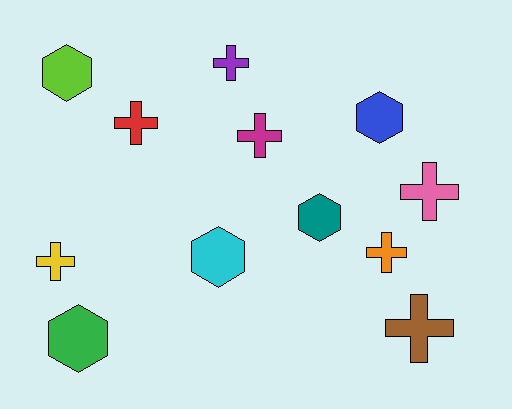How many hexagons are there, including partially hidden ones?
There are 5 hexagons.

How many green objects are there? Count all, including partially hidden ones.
There is 1 green object.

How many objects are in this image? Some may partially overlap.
There are 12 objects.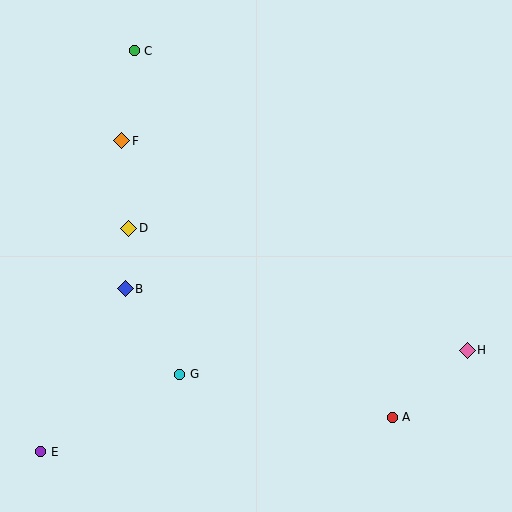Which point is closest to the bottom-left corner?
Point E is closest to the bottom-left corner.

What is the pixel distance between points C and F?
The distance between C and F is 91 pixels.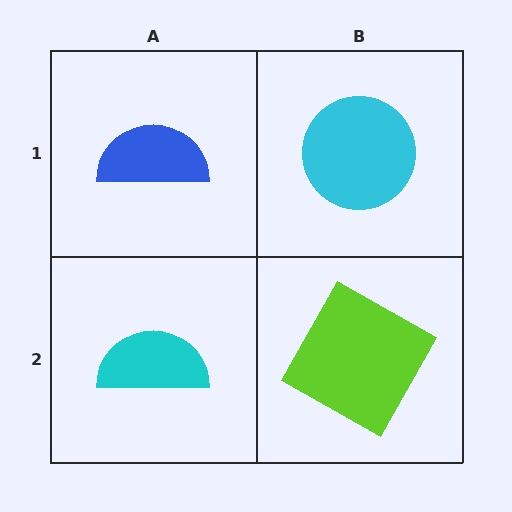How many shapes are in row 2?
2 shapes.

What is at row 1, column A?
A blue semicircle.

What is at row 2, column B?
A lime square.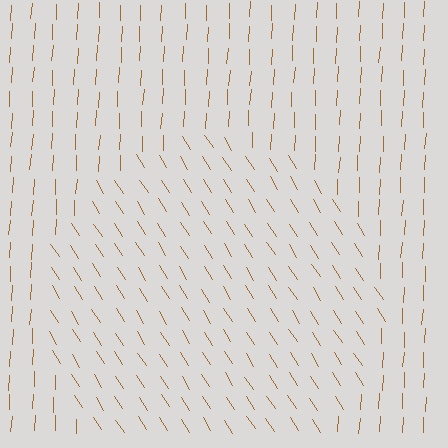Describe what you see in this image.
The image is filled with small brown line segments. A circle region in the image has lines oriented differently from the surrounding lines, creating a visible texture boundary.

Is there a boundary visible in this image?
Yes, there is a texture boundary formed by a change in line orientation.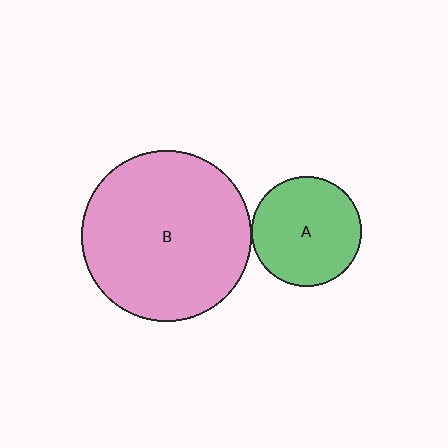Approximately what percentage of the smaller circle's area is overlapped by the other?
Approximately 5%.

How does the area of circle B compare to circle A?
Approximately 2.4 times.